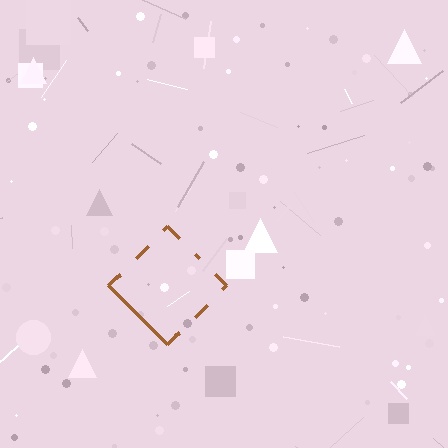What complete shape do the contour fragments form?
The contour fragments form a diamond.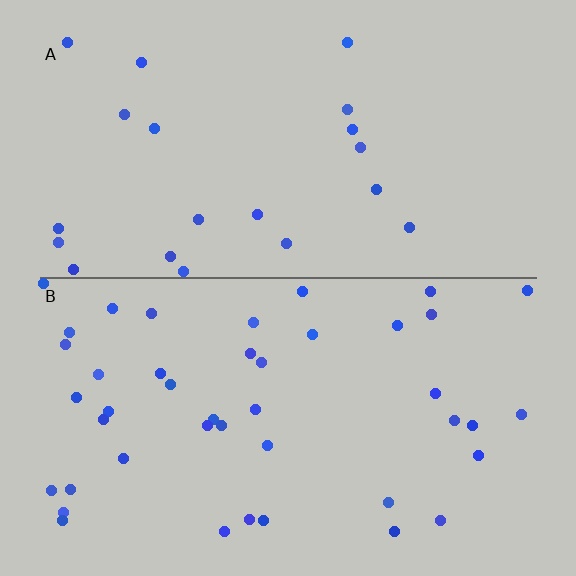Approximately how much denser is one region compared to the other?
Approximately 2.1× — region B over region A.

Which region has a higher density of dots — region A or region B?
B (the bottom).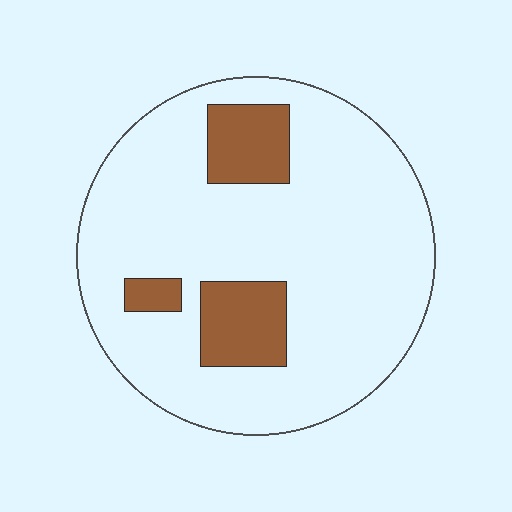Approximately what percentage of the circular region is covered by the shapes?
Approximately 15%.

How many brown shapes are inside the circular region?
3.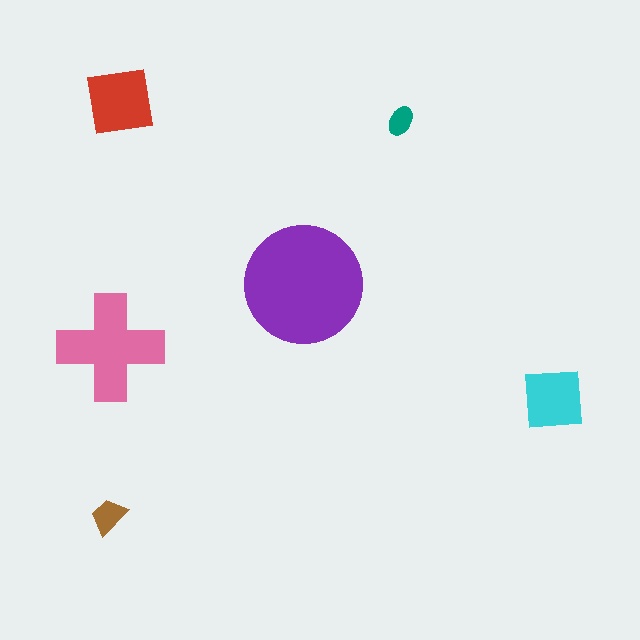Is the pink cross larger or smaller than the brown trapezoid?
Larger.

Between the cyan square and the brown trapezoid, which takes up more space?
The cyan square.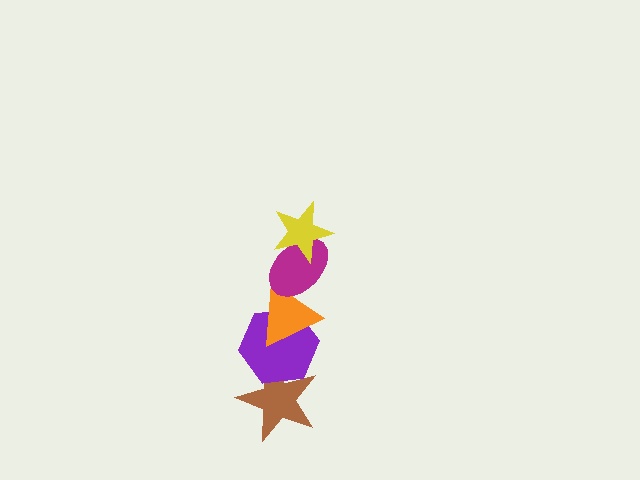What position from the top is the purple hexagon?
The purple hexagon is 4th from the top.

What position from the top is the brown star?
The brown star is 5th from the top.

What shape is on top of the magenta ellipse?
The yellow star is on top of the magenta ellipse.